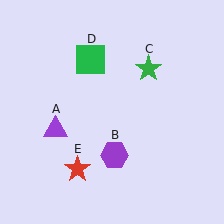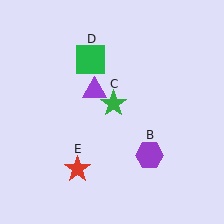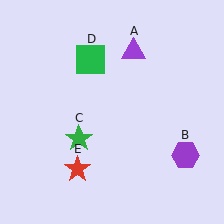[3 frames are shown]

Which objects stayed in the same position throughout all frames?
Green square (object D) and red star (object E) remained stationary.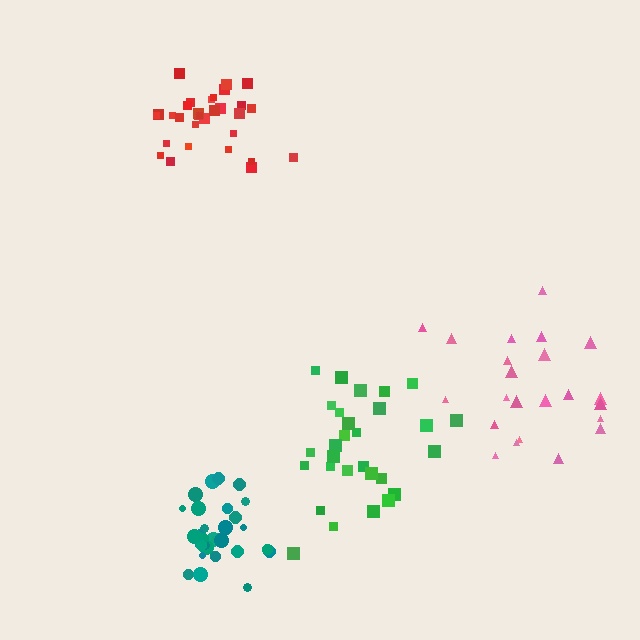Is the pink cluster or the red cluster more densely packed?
Red.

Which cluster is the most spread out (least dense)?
Pink.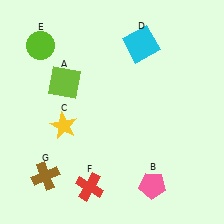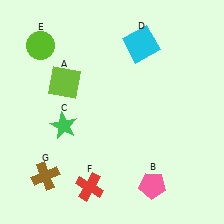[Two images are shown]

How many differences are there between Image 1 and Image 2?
There is 1 difference between the two images.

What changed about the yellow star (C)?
In Image 1, C is yellow. In Image 2, it changed to green.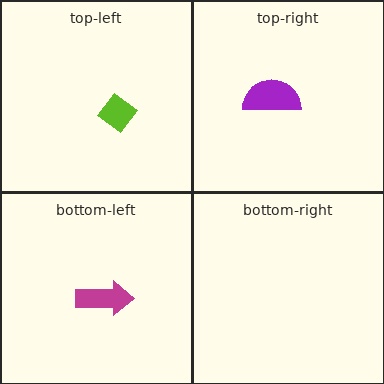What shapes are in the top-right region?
The purple semicircle.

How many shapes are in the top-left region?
1.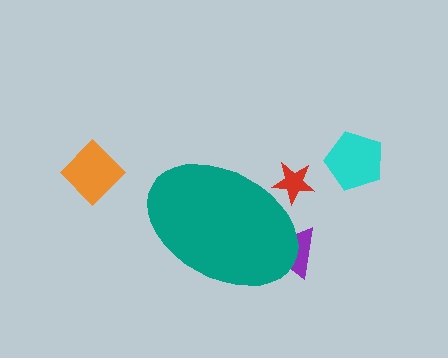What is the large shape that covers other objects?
A teal ellipse.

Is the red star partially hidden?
Yes, the red star is partially hidden behind the teal ellipse.